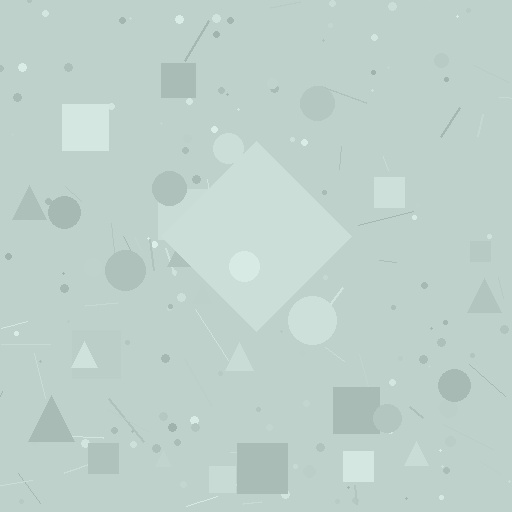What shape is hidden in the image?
A diamond is hidden in the image.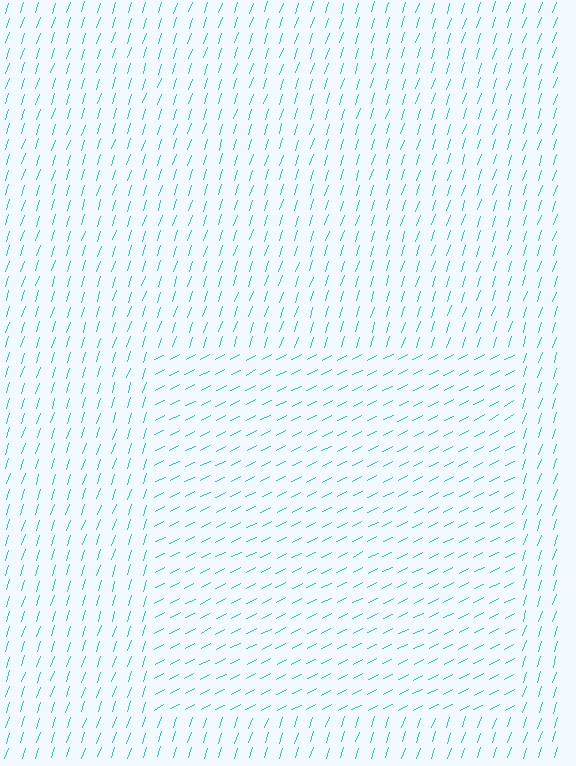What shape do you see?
I see a rectangle.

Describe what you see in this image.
The image is filled with small cyan line segments. A rectangle region in the image has lines oriented differently from the surrounding lines, creating a visible texture boundary.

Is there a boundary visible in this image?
Yes, there is a texture boundary formed by a change in line orientation.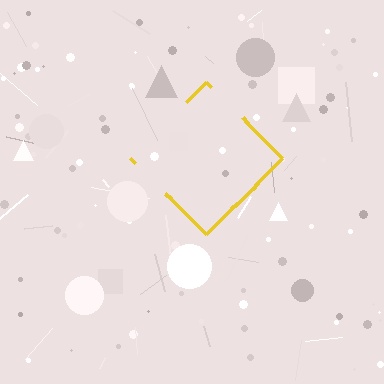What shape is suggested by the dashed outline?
The dashed outline suggests a diamond.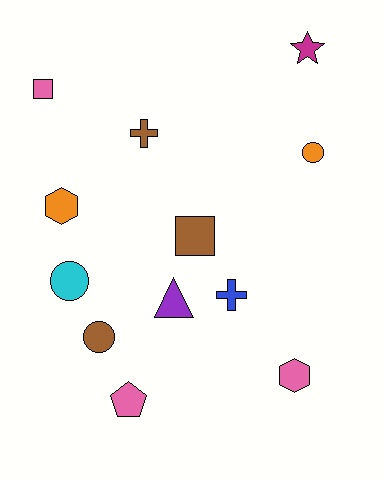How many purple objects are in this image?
There is 1 purple object.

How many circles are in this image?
There are 3 circles.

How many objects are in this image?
There are 12 objects.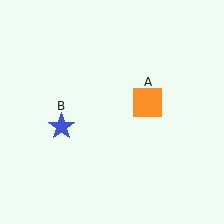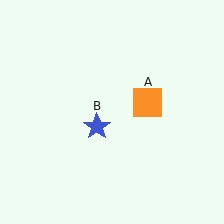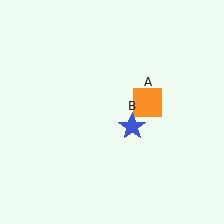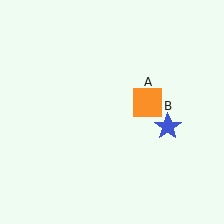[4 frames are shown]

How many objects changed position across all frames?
1 object changed position: blue star (object B).